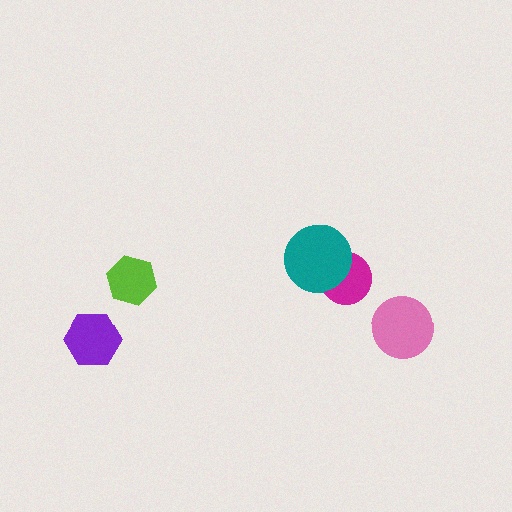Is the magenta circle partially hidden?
Yes, it is partially covered by another shape.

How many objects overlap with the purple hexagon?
0 objects overlap with the purple hexagon.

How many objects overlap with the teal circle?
1 object overlaps with the teal circle.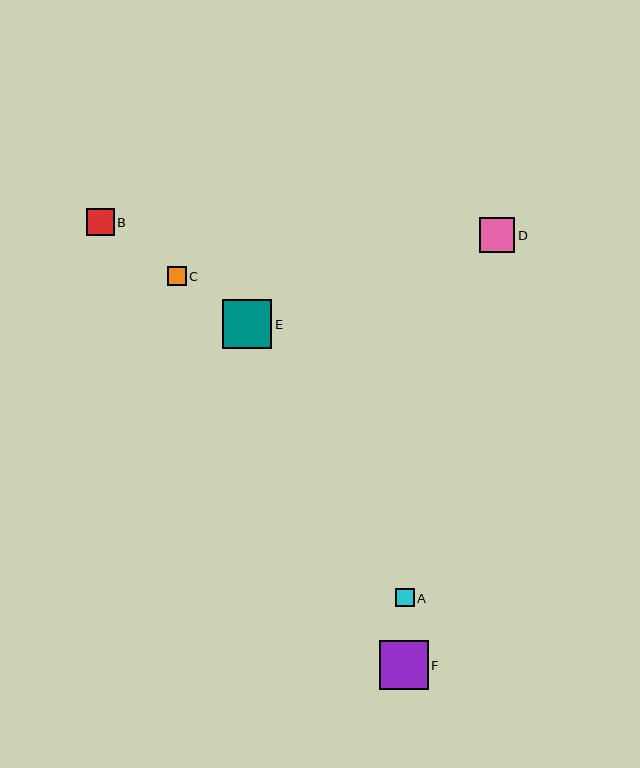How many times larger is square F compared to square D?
Square F is approximately 1.4 times the size of square D.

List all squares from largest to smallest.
From largest to smallest: E, F, D, B, C, A.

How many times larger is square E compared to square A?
Square E is approximately 2.7 times the size of square A.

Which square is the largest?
Square E is the largest with a size of approximately 49 pixels.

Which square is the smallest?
Square A is the smallest with a size of approximately 18 pixels.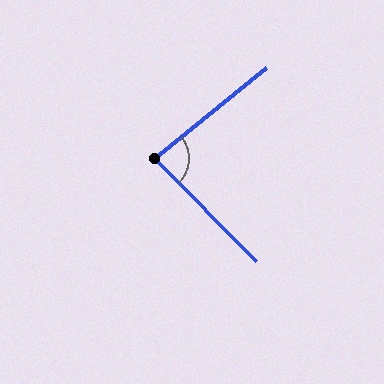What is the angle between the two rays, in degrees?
Approximately 84 degrees.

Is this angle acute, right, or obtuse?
It is acute.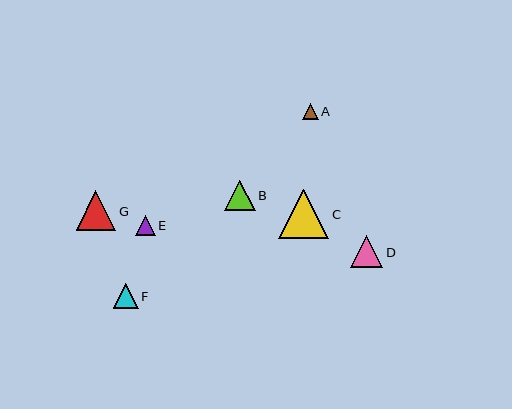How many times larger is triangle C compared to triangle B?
Triangle C is approximately 1.6 times the size of triangle B.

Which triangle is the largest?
Triangle C is the largest with a size of approximately 50 pixels.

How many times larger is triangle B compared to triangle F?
Triangle B is approximately 1.2 times the size of triangle F.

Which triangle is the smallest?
Triangle A is the smallest with a size of approximately 15 pixels.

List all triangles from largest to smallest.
From largest to smallest: C, G, D, B, F, E, A.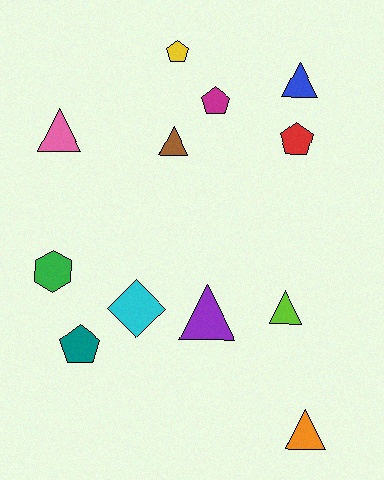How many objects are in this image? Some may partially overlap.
There are 12 objects.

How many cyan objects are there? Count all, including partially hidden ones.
There is 1 cyan object.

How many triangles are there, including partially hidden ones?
There are 6 triangles.